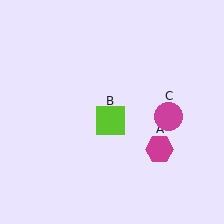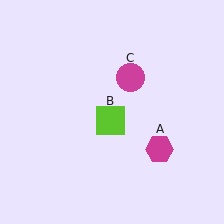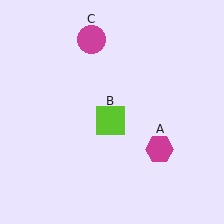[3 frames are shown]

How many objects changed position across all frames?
1 object changed position: magenta circle (object C).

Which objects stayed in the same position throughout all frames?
Magenta hexagon (object A) and lime square (object B) remained stationary.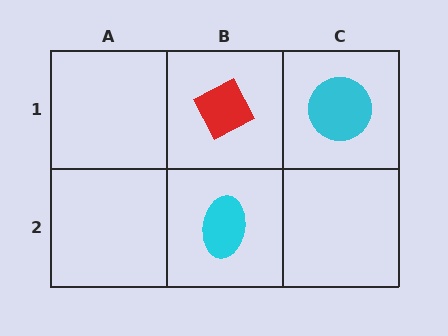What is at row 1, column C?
A cyan circle.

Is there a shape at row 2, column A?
No, that cell is empty.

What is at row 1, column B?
A red diamond.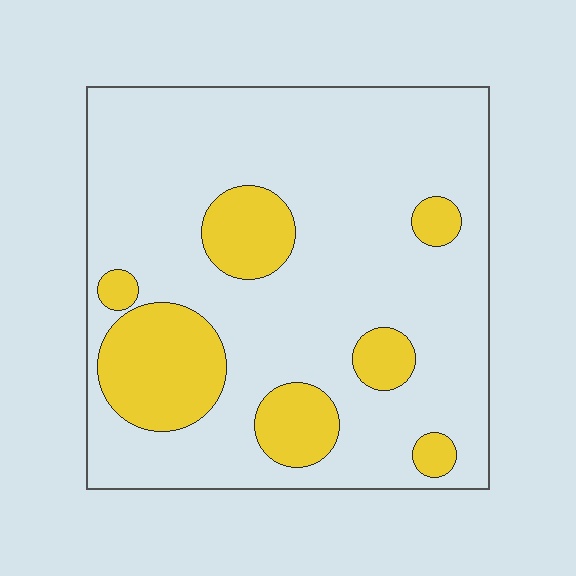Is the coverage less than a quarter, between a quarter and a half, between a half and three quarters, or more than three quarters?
Less than a quarter.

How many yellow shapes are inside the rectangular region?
7.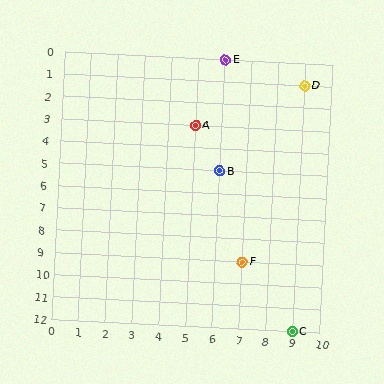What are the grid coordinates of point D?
Point D is at grid coordinates (9, 1).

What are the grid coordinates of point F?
Point F is at grid coordinates (7, 9).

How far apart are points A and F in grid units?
Points A and F are 2 columns and 6 rows apart (about 6.3 grid units diagonally).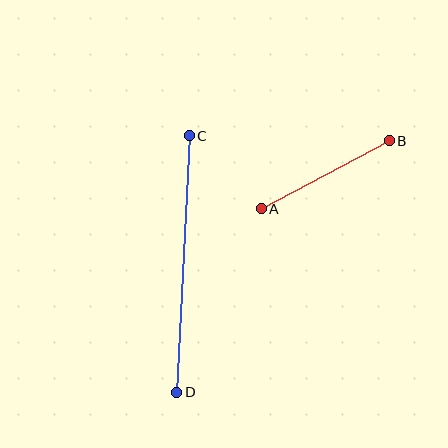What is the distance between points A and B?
The distance is approximately 145 pixels.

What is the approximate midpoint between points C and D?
The midpoint is at approximately (183, 264) pixels.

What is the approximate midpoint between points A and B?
The midpoint is at approximately (325, 175) pixels.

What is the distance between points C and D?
The distance is approximately 257 pixels.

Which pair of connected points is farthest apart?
Points C and D are farthest apart.